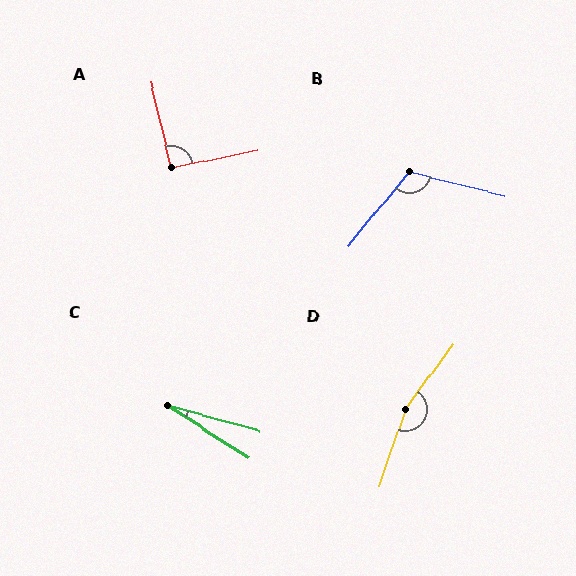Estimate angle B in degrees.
Approximately 115 degrees.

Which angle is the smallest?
C, at approximately 17 degrees.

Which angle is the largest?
D, at approximately 163 degrees.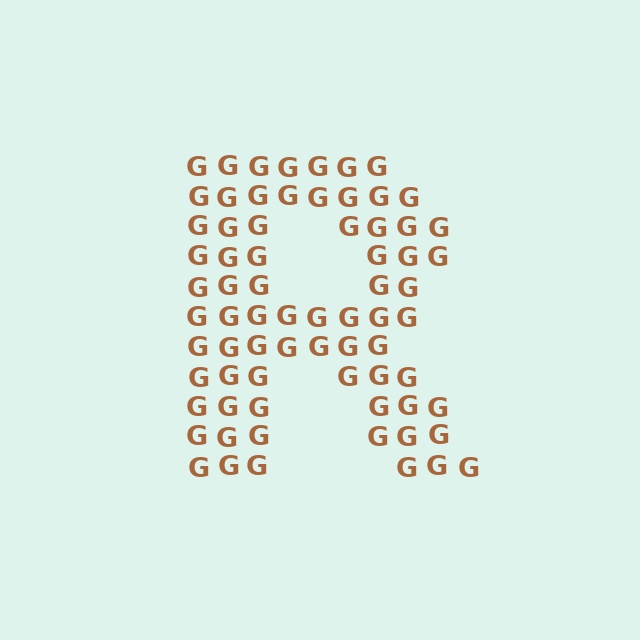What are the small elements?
The small elements are letter G's.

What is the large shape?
The large shape is the letter R.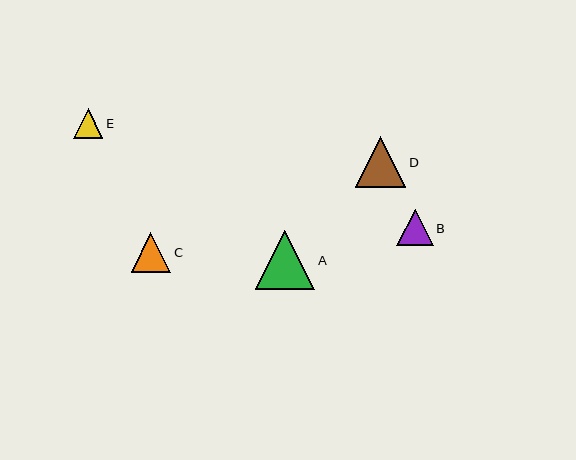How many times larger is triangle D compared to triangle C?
Triangle D is approximately 1.3 times the size of triangle C.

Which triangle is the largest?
Triangle A is the largest with a size of approximately 60 pixels.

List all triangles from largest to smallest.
From largest to smallest: A, D, C, B, E.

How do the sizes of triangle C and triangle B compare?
Triangle C and triangle B are approximately the same size.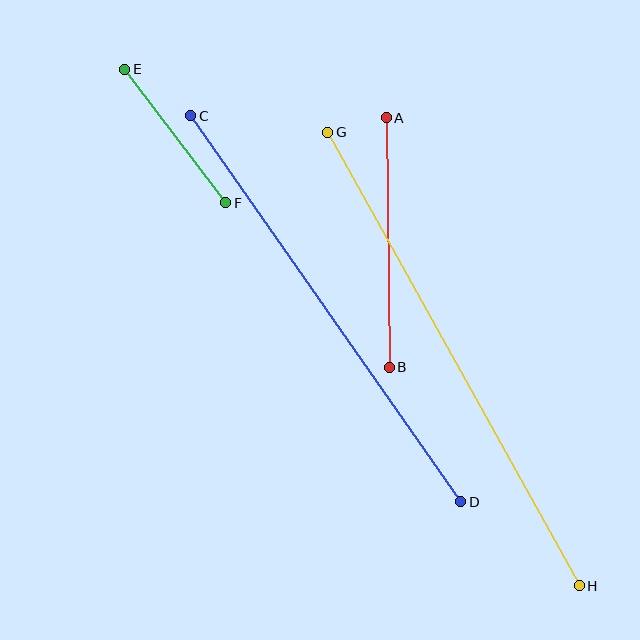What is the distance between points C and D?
The distance is approximately 471 pixels.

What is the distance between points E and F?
The distance is approximately 167 pixels.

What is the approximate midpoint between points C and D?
The midpoint is at approximately (326, 309) pixels.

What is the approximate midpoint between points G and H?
The midpoint is at approximately (453, 359) pixels.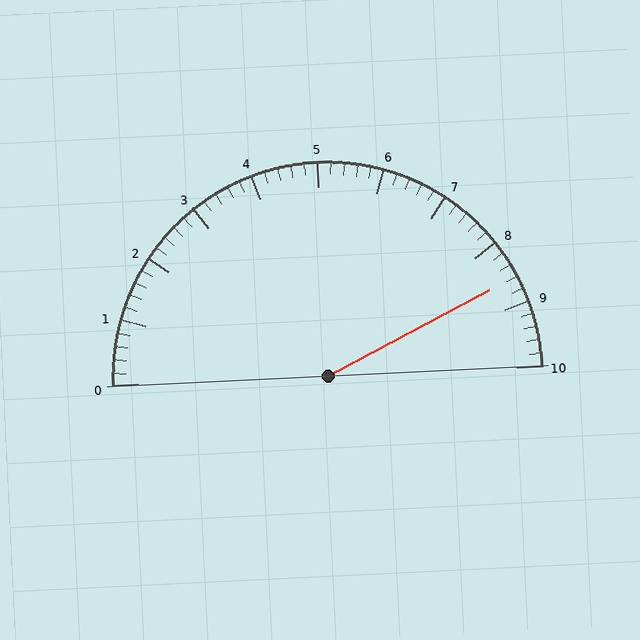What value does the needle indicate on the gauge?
The needle indicates approximately 8.6.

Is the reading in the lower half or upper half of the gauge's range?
The reading is in the upper half of the range (0 to 10).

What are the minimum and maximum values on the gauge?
The gauge ranges from 0 to 10.